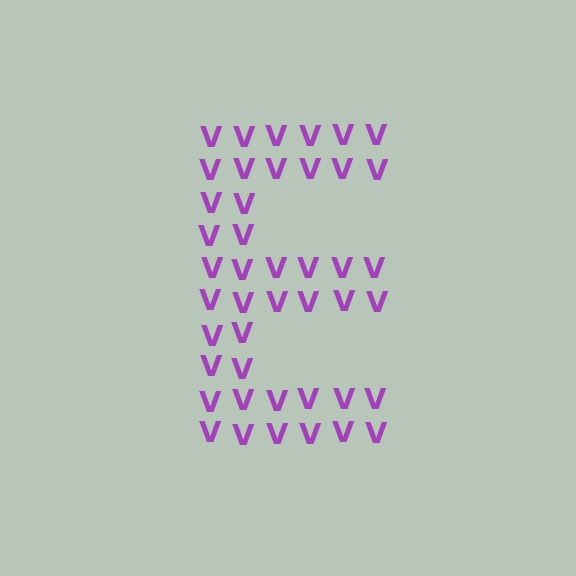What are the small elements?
The small elements are letter V's.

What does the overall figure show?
The overall figure shows the letter E.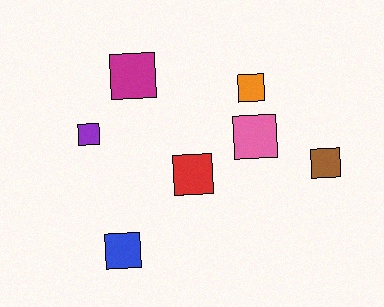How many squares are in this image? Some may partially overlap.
There are 7 squares.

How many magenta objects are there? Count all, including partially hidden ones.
There is 1 magenta object.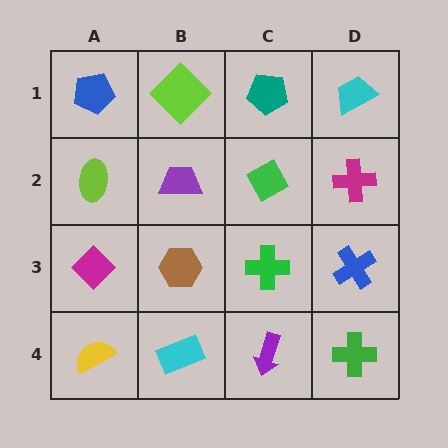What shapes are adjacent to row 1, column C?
A green diamond (row 2, column C), a lime diamond (row 1, column B), a cyan trapezoid (row 1, column D).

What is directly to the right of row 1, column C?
A cyan trapezoid.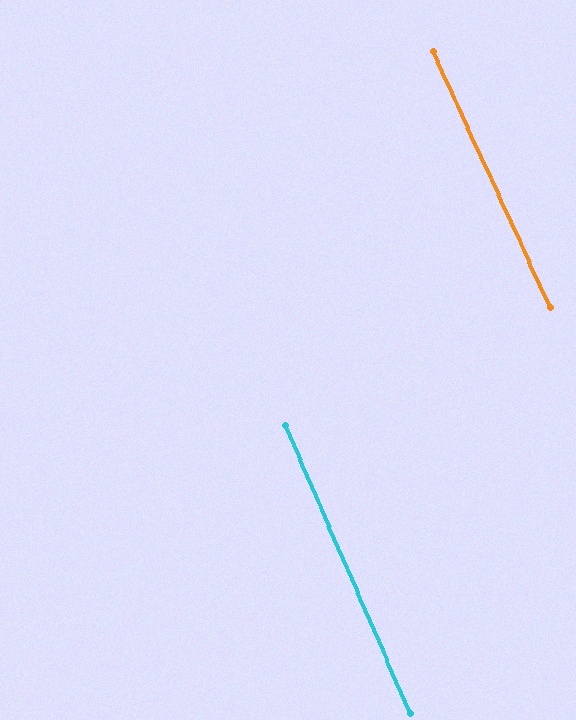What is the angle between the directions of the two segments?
Approximately 1 degree.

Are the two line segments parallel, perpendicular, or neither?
Parallel — their directions differ by only 1.1°.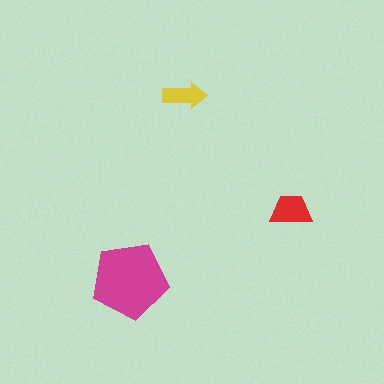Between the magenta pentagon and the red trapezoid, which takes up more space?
The magenta pentagon.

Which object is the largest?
The magenta pentagon.